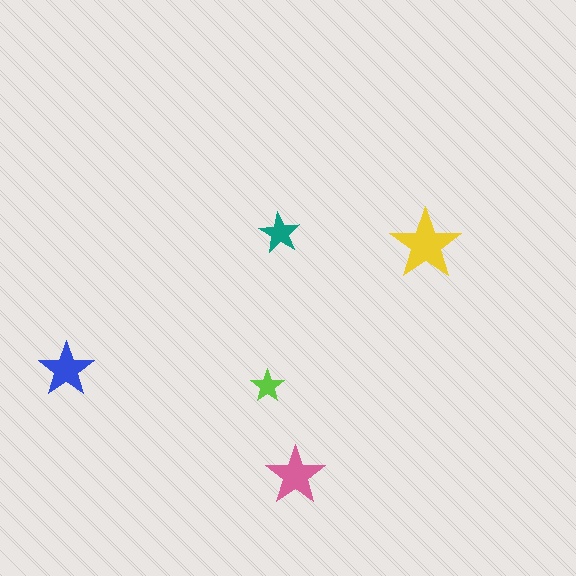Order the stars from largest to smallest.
the yellow one, the pink one, the blue one, the teal one, the lime one.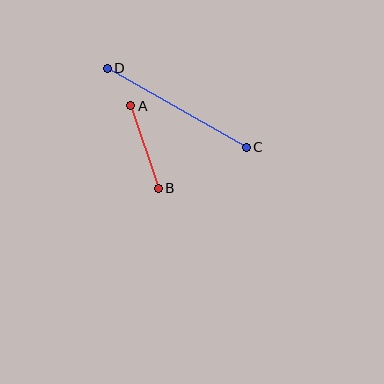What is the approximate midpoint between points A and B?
The midpoint is at approximately (145, 147) pixels.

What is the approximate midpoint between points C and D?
The midpoint is at approximately (177, 108) pixels.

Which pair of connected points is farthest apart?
Points C and D are farthest apart.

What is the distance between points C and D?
The distance is approximately 160 pixels.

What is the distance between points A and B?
The distance is approximately 87 pixels.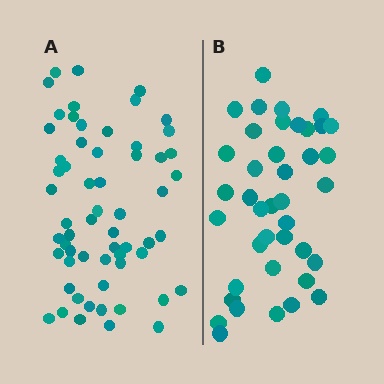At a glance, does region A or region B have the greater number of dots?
Region A (the left region) has more dots.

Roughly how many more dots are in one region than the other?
Region A has approximately 20 more dots than region B.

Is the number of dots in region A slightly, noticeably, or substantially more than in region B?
Region A has substantially more. The ratio is roughly 1.5 to 1.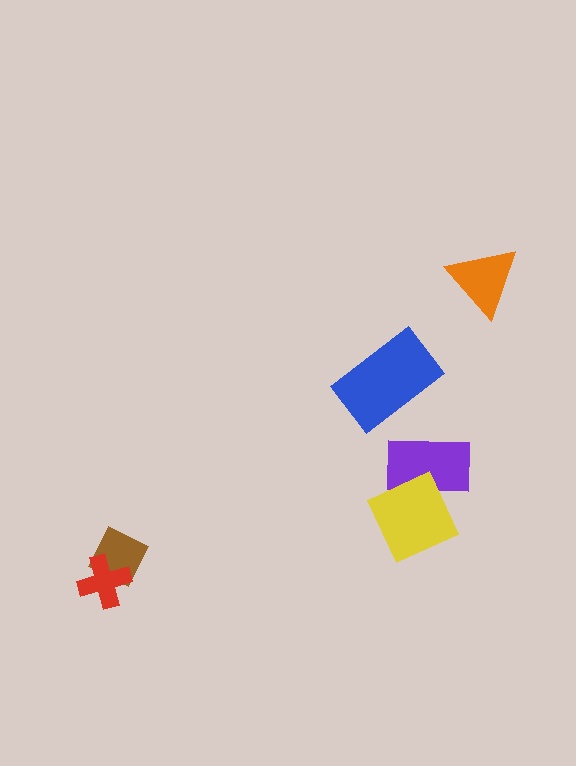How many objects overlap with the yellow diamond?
1 object overlaps with the yellow diamond.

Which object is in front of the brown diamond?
The red cross is in front of the brown diamond.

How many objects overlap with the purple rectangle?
1 object overlaps with the purple rectangle.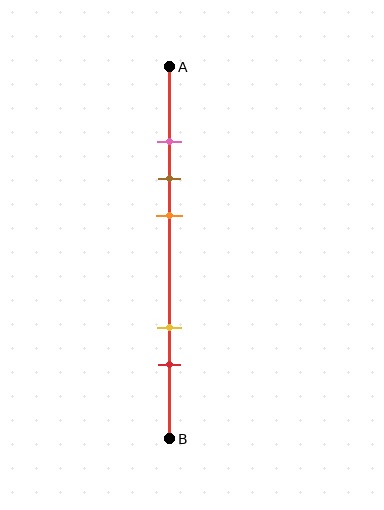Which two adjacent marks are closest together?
The pink and brown marks are the closest adjacent pair.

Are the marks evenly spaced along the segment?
No, the marks are not evenly spaced.